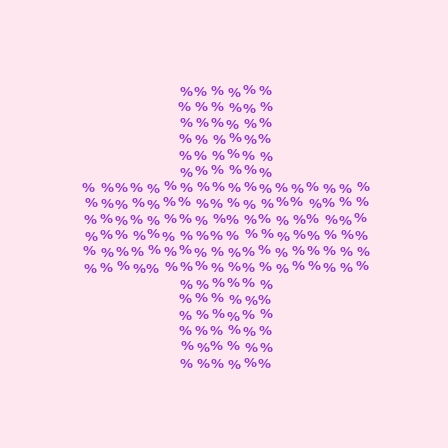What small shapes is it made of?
It is made of small percent signs.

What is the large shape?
The large shape is a cross.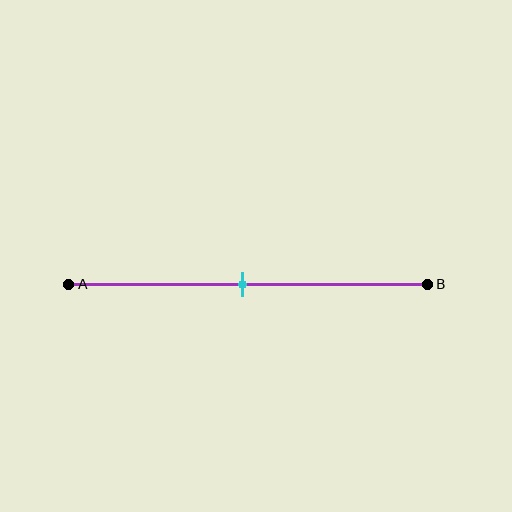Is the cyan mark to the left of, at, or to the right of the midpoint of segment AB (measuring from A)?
The cyan mark is approximately at the midpoint of segment AB.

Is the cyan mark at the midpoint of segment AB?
Yes, the mark is approximately at the midpoint.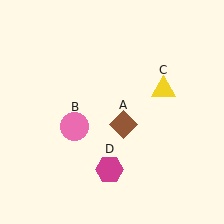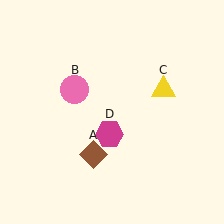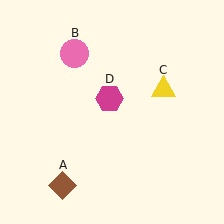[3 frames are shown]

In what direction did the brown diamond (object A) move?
The brown diamond (object A) moved down and to the left.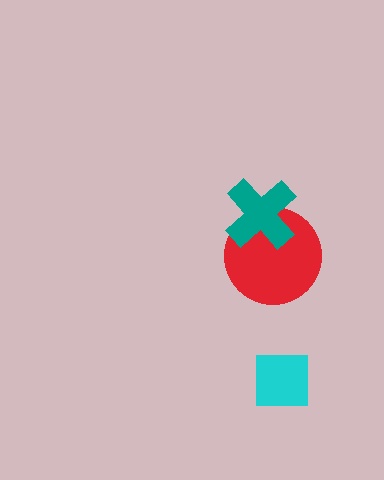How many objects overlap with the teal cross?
1 object overlaps with the teal cross.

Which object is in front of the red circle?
The teal cross is in front of the red circle.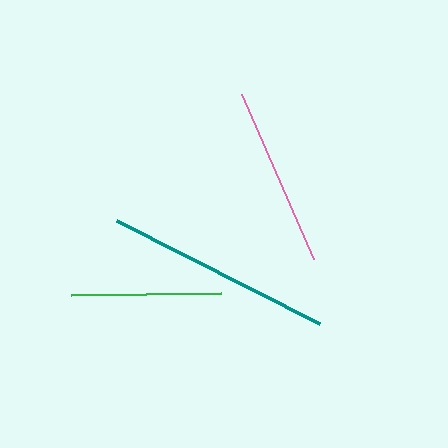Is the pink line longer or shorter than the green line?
The pink line is longer than the green line.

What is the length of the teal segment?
The teal segment is approximately 228 pixels long.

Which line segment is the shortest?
The green line is the shortest at approximately 150 pixels.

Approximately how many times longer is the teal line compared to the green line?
The teal line is approximately 1.5 times the length of the green line.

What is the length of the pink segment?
The pink segment is approximately 180 pixels long.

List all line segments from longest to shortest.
From longest to shortest: teal, pink, green.